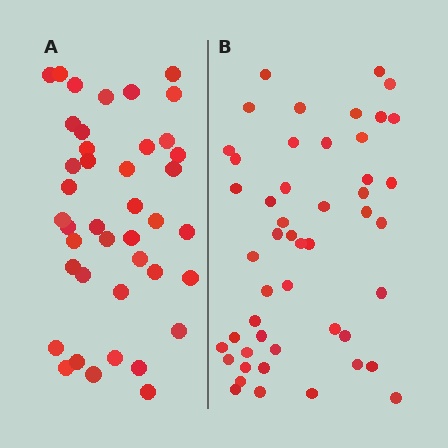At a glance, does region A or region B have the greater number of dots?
Region B (the right region) has more dots.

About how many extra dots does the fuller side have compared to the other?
Region B has roughly 8 or so more dots than region A.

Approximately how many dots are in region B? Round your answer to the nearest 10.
About 50 dots. (The exact count is 49, which rounds to 50.)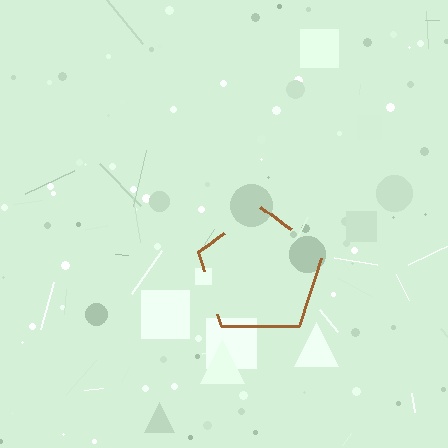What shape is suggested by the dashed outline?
The dashed outline suggests a pentagon.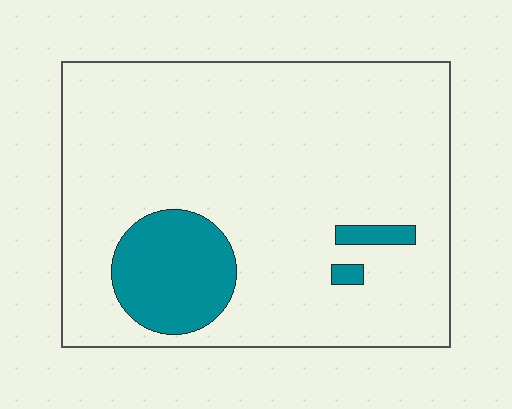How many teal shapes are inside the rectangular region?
3.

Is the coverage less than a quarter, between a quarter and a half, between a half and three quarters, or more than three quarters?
Less than a quarter.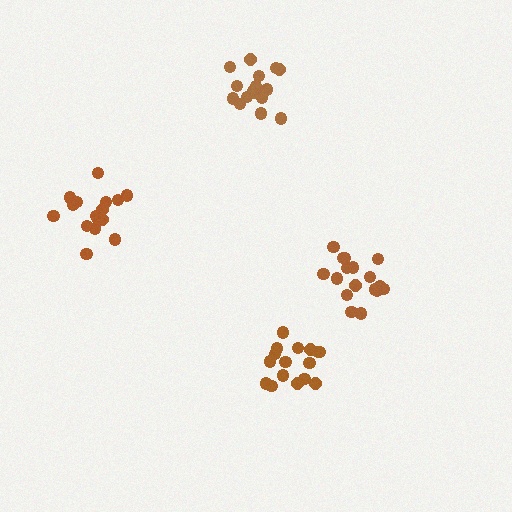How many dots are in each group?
Group 1: 16 dots, Group 2: 17 dots, Group 3: 17 dots, Group 4: 17 dots (67 total).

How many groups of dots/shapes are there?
There are 4 groups.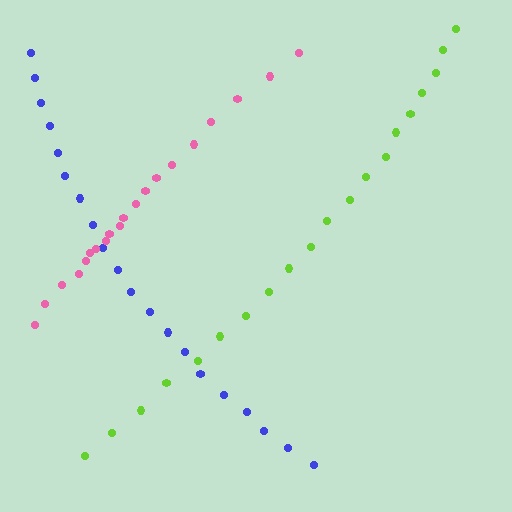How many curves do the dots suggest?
There are 3 distinct paths.